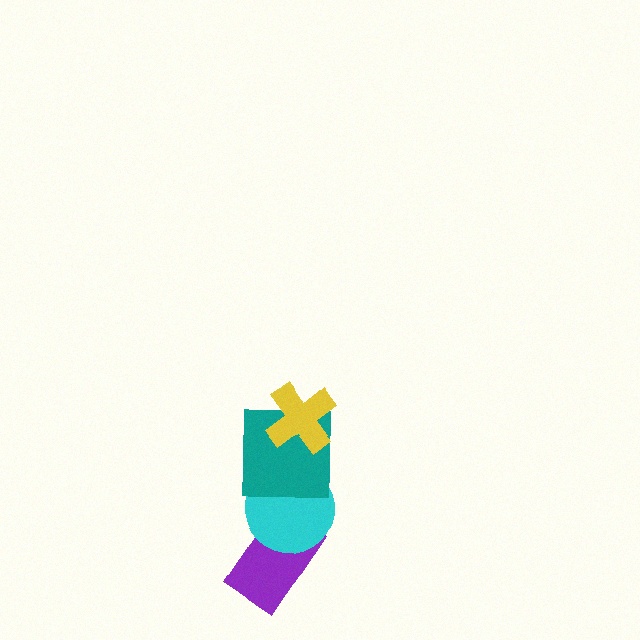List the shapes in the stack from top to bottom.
From top to bottom: the yellow cross, the teal square, the cyan circle, the purple rectangle.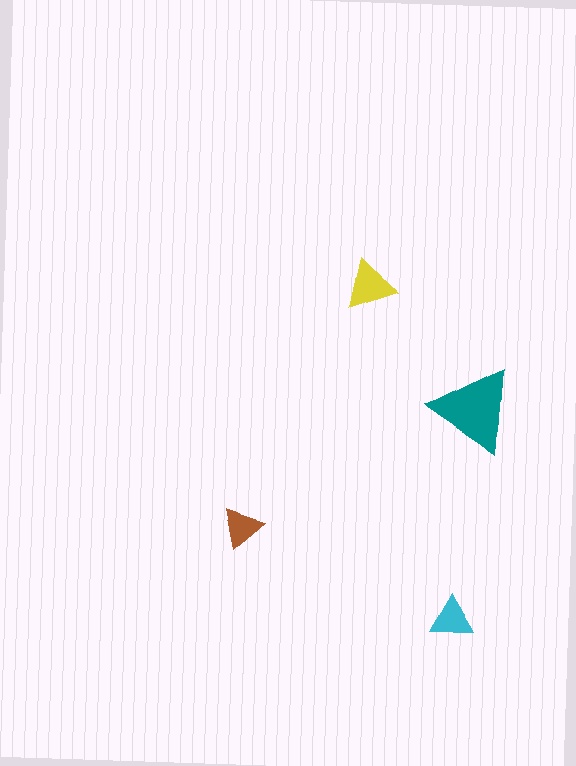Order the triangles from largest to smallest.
the teal one, the yellow one, the cyan one, the brown one.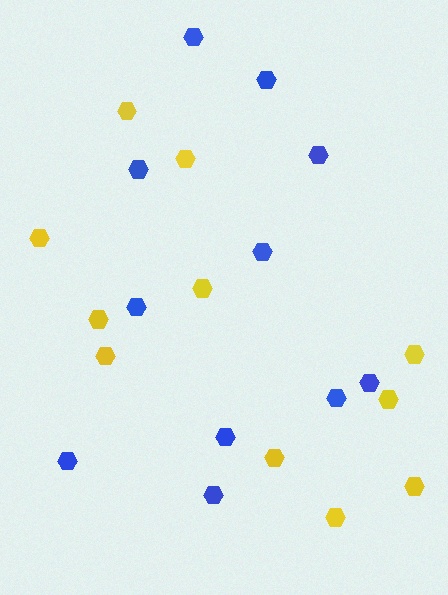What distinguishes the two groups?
There are 2 groups: one group of yellow hexagons (11) and one group of blue hexagons (11).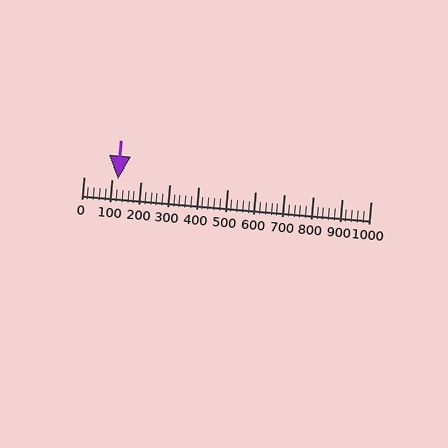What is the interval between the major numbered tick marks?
The major tick marks are spaced 100 units apart.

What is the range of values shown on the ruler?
The ruler shows values from 0 to 1000.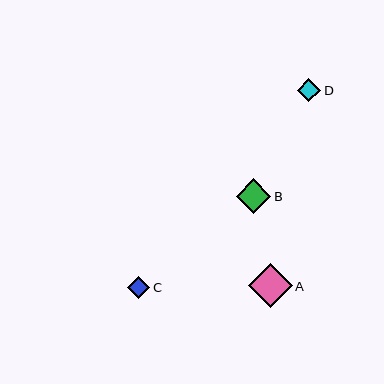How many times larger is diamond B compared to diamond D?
Diamond B is approximately 1.5 times the size of diamond D.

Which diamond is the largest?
Diamond A is the largest with a size of approximately 44 pixels.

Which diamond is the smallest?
Diamond C is the smallest with a size of approximately 22 pixels.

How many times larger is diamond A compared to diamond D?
Diamond A is approximately 1.9 times the size of diamond D.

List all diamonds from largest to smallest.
From largest to smallest: A, B, D, C.